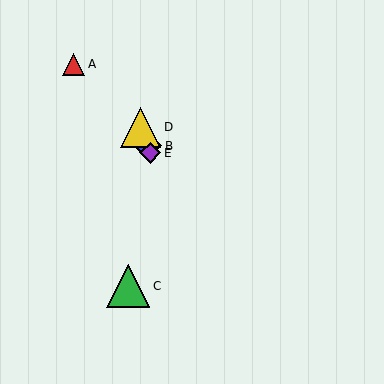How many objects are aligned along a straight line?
3 objects (B, D, E) are aligned along a straight line.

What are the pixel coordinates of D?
Object D is at (141, 127).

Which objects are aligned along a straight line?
Objects B, D, E are aligned along a straight line.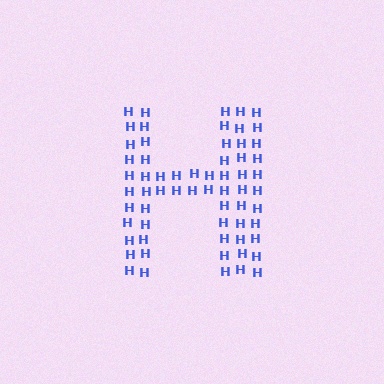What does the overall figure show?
The overall figure shows the letter H.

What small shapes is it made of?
It is made of small letter H's.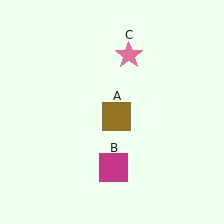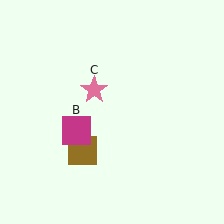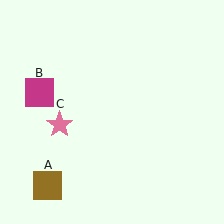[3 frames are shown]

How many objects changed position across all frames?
3 objects changed position: brown square (object A), magenta square (object B), pink star (object C).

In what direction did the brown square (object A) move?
The brown square (object A) moved down and to the left.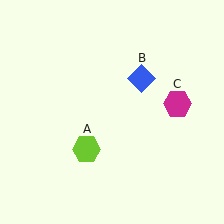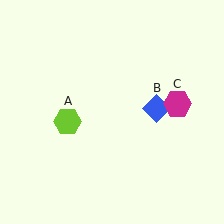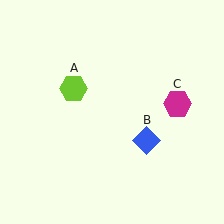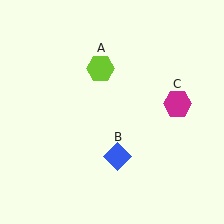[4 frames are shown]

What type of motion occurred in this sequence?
The lime hexagon (object A), blue diamond (object B) rotated clockwise around the center of the scene.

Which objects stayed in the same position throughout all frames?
Magenta hexagon (object C) remained stationary.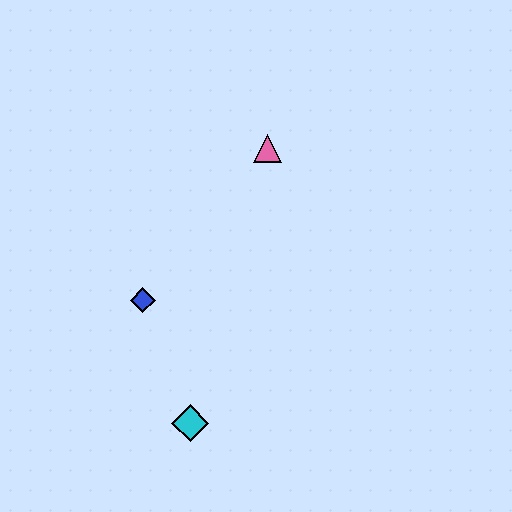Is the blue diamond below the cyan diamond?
No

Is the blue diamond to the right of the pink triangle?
No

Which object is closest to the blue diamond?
The cyan diamond is closest to the blue diamond.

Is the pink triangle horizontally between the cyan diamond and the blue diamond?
No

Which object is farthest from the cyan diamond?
The pink triangle is farthest from the cyan diamond.